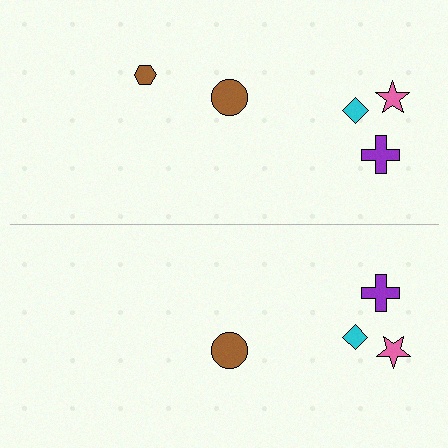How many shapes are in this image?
There are 9 shapes in this image.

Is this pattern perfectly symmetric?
No, the pattern is not perfectly symmetric. A brown hexagon is missing from the bottom side.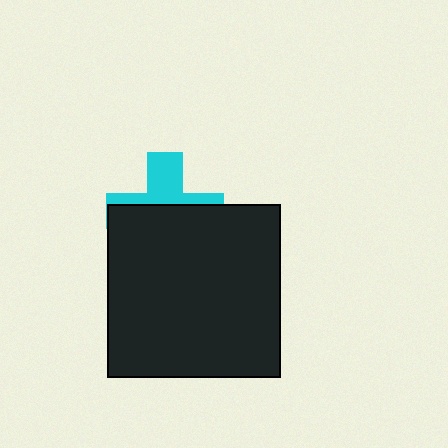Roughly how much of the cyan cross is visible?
A small part of it is visible (roughly 38%).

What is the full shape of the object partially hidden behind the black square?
The partially hidden object is a cyan cross.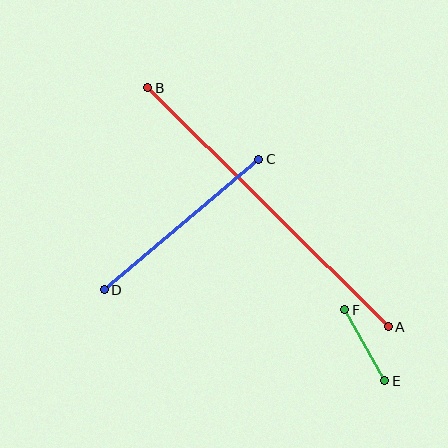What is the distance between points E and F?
The distance is approximately 81 pixels.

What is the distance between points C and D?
The distance is approximately 202 pixels.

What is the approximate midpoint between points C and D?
The midpoint is at approximately (181, 224) pixels.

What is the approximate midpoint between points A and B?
The midpoint is at approximately (268, 207) pixels.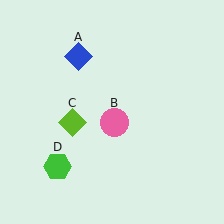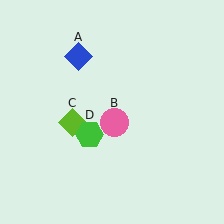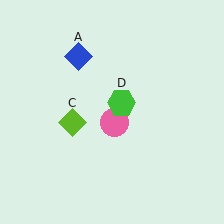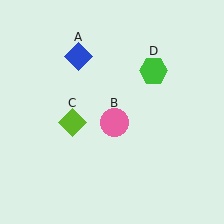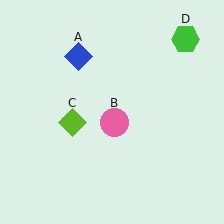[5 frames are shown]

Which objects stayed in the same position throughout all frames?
Blue diamond (object A) and pink circle (object B) and lime diamond (object C) remained stationary.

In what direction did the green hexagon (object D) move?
The green hexagon (object D) moved up and to the right.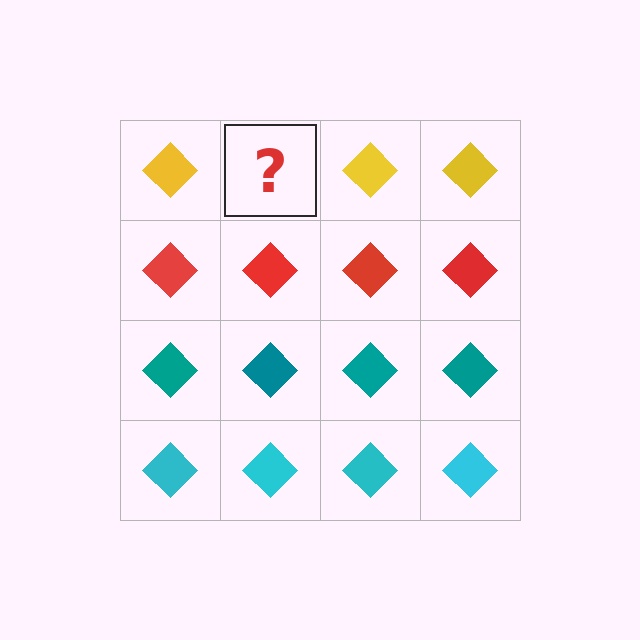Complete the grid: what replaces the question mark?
The question mark should be replaced with a yellow diamond.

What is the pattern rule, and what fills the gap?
The rule is that each row has a consistent color. The gap should be filled with a yellow diamond.